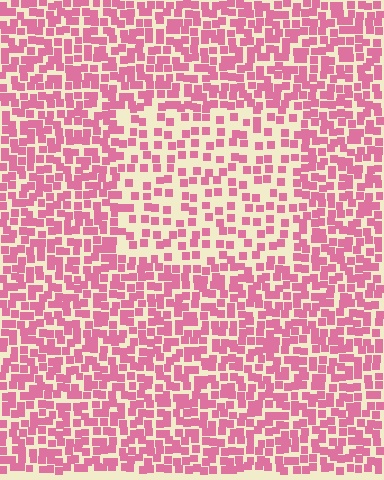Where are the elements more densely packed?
The elements are more densely packed outside the rectangle boundary.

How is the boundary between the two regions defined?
The boundary is defined by a change in element density (approximately 1.9x ratio). All elements are the same color, size, and shape.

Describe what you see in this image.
The image contains small pink elements arranged at two different densities. A rectangle-shaped region is visible where the elements are less densely packed than the surrounding area.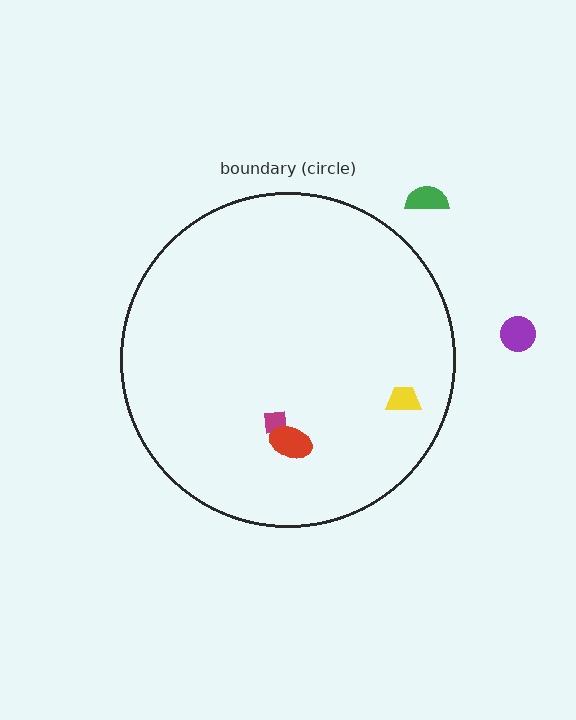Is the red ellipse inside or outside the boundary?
Inside.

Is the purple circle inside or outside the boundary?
Outside.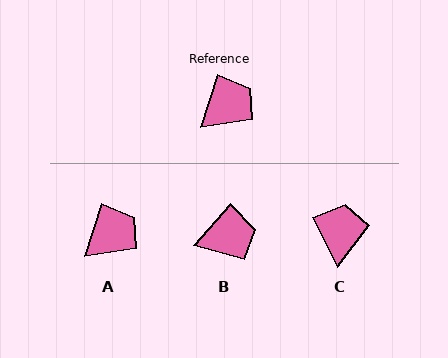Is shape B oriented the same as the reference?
No, it is off by about 24 degrees.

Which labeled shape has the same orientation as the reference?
A.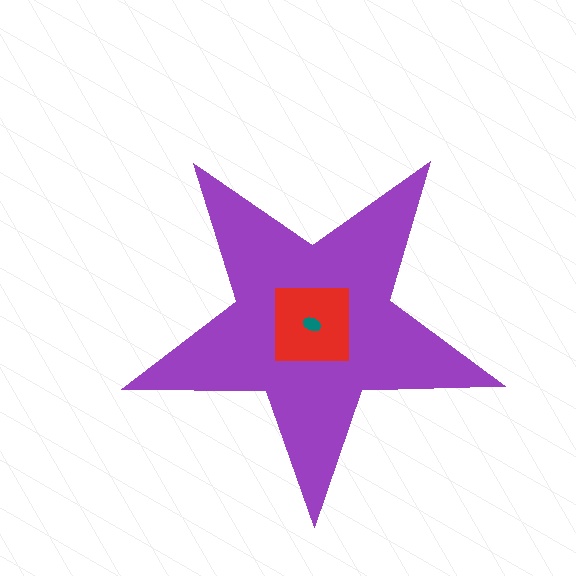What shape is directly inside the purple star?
The red square.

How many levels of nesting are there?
3.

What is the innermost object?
The teal ellipse.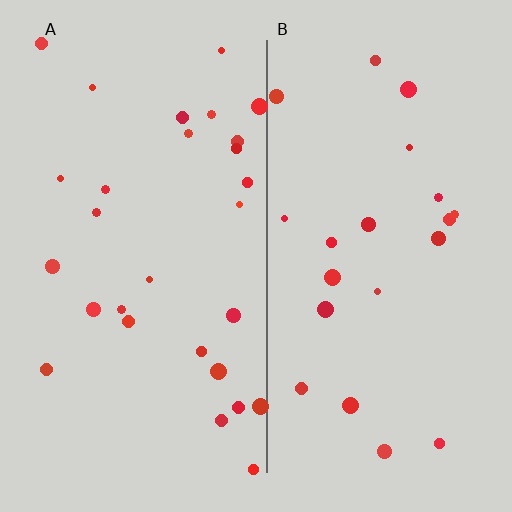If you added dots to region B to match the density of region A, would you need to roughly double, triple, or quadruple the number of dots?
Approximately double.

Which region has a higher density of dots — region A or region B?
A (the left).